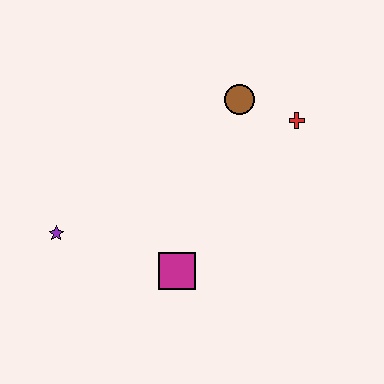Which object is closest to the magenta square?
The purple star is closest to the magenta square.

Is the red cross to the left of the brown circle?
No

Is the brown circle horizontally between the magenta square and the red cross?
Yes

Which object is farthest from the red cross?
The purple star is farthest from the red cross.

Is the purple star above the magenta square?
Yes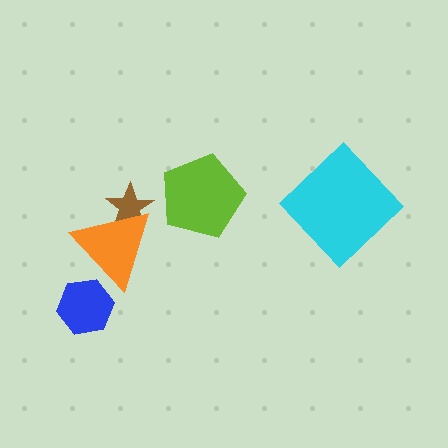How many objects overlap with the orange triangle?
2 objects overlap with the orange triangle.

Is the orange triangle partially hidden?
Yes, it is partially covered by another shape.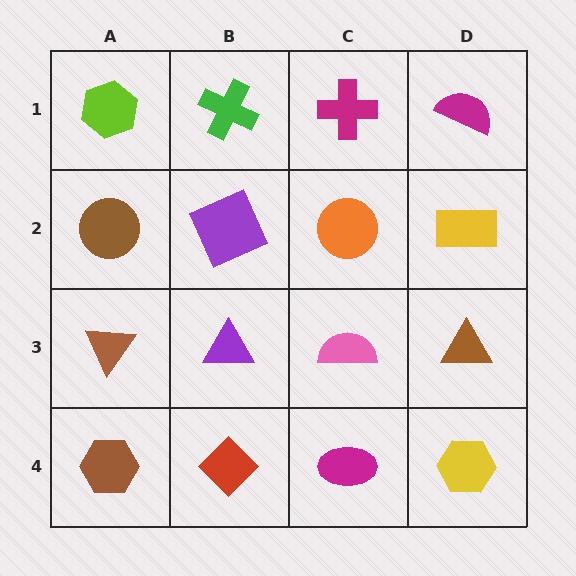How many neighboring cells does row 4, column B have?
3.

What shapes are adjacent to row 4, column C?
A pink semicircle (row 3, column C), a red diamond (row 4, column B), a yellow hexagon (row 4, column D).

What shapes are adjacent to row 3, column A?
A brown circle (row 2, column A), a brown hexagon (row 4, column A), a purple triangle (row 3, column B).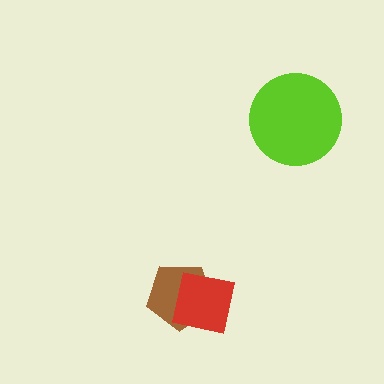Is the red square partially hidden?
No, no other shape covers it.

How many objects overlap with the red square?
1 object overlaps with the red square.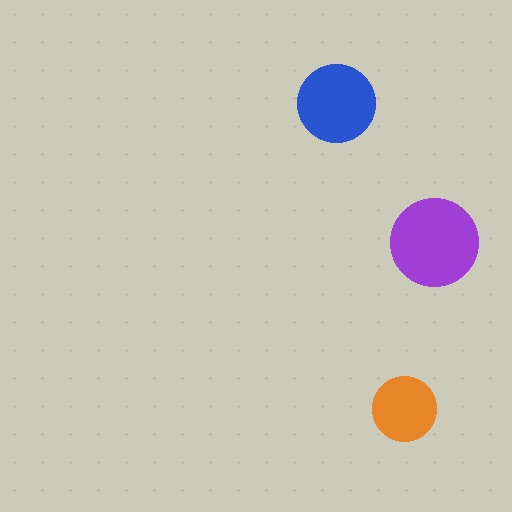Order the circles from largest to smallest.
the purple one, the blue one, the orange one.